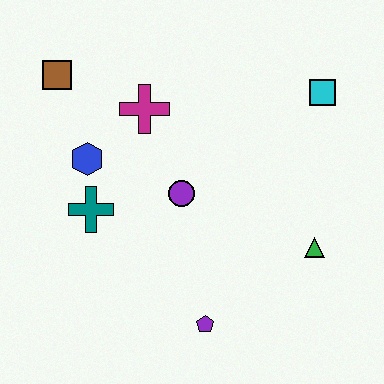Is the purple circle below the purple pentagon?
No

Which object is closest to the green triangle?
The purple pentagon is closest to the green triangle.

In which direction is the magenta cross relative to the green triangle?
The magenta cross is to the left of the green triangle.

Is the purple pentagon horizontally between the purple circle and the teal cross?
No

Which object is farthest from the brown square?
The green triangle is farthest from the brown square.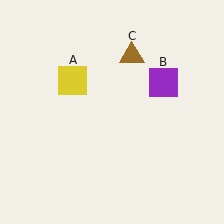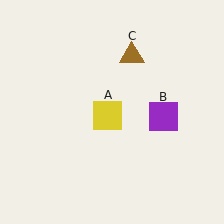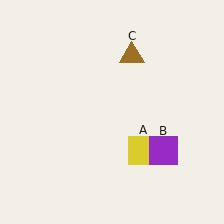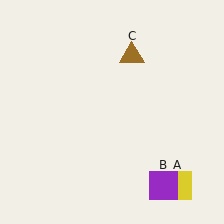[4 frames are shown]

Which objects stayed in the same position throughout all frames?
Brown triangle (object C) remained stationary.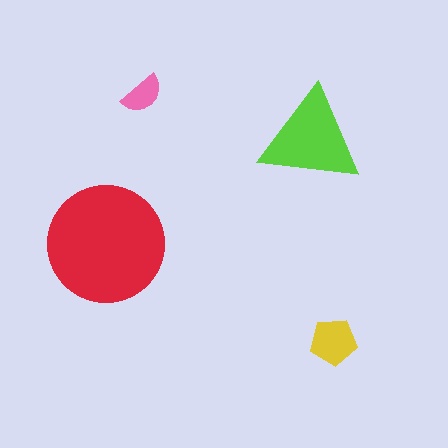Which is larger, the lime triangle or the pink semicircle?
The lime triangle.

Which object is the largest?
The red circle.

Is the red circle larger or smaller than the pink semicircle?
Larger.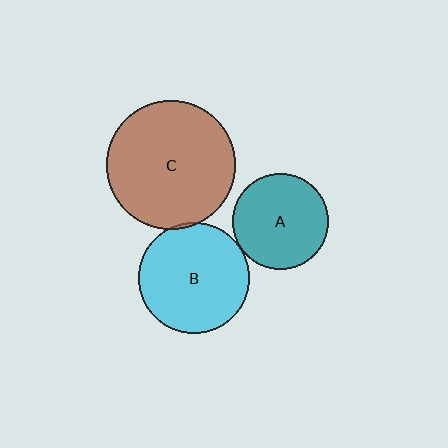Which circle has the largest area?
Circle C (brown).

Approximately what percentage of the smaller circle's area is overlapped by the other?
Approximately 5%.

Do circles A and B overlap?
Yes.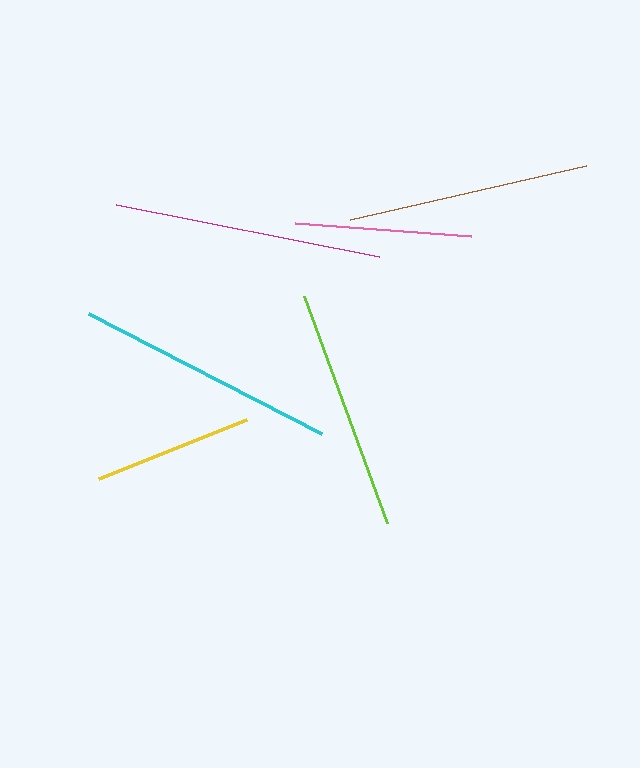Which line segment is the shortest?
The yellow line is the shortest at approximately 159 pixels.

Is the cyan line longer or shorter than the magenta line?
The magenta line is longer than the cyan line.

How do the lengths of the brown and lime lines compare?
The brown and lime lines are approximately the same length.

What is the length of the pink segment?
The pink segment is approximately 177 pixels long.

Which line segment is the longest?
The magenta line is the longest at approximately 268 pixels.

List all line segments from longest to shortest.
From longest to shortest: magenta, cyan, brown, lime, pink, yellow.